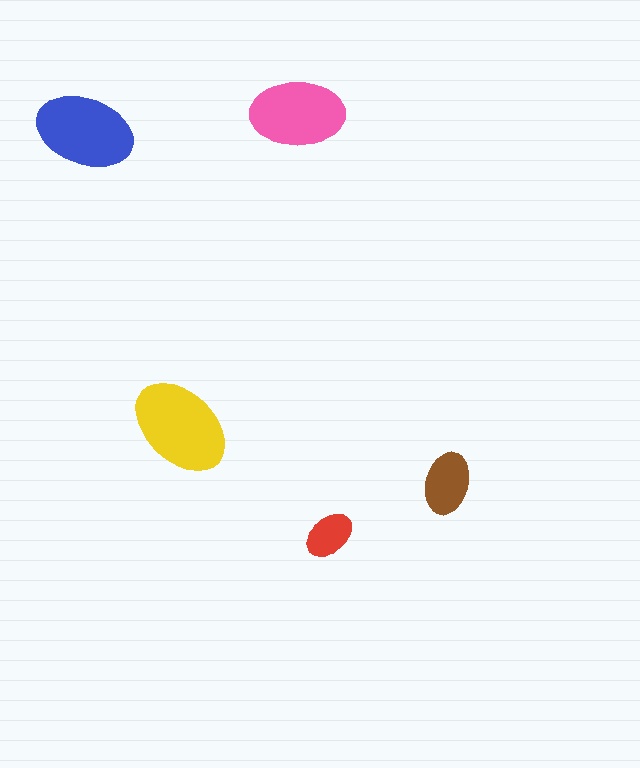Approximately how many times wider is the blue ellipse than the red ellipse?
About 2 times wider.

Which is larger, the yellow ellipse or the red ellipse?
The yellow one.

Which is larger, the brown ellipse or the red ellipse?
The brown one.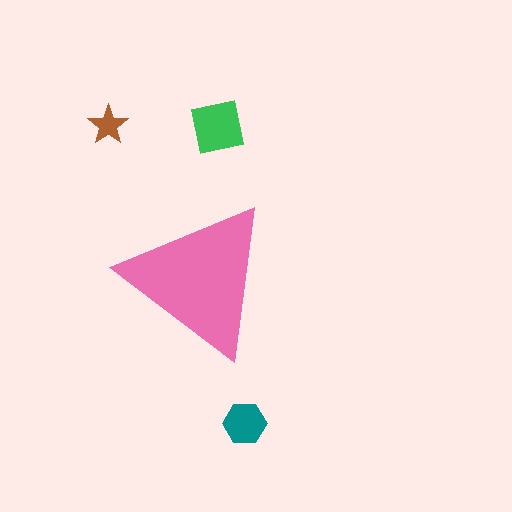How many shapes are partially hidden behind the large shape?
0 shapes are partially hidden.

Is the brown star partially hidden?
No, the brown star is fully visible.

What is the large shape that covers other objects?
A pink triangle.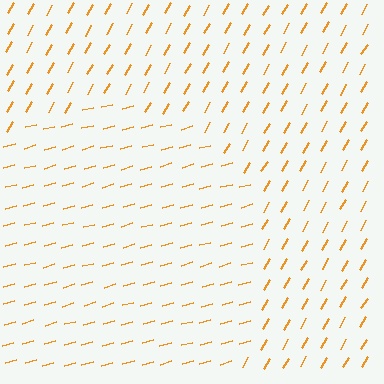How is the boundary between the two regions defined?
The boundary is defined purely by a change in line orientation (approximately 45 degrees difference). All lines are the same color and thickness.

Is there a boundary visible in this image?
Yes, there is a texture boundary formed by a change in line orientation.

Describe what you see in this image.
The image is filled with small orange line segments. A circle region in the image has lines oriented differently from the surrounding lines, creating a visible texture boundary.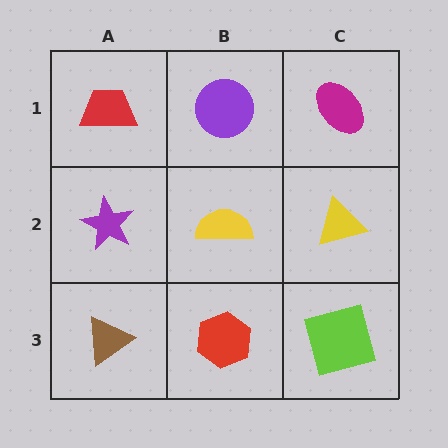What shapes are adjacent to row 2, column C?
A magenta ellipse (row 1, column C), a lime square (row 3, column C), a yellow semicircle (row 2, column B).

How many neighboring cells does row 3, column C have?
2.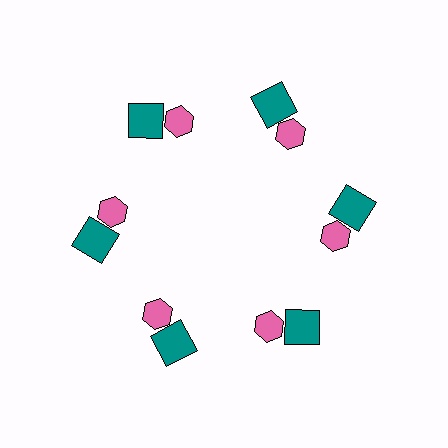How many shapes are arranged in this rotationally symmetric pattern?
There are 12 shapes, arranged in 6 groups of 2.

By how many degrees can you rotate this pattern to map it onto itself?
The pattern maps onto itself every 60 degrees of rotation.